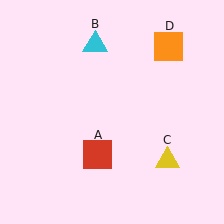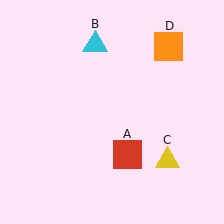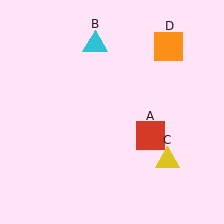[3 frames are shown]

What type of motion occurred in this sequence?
The red square (object A) rotated counterclockwise around the center of the scene.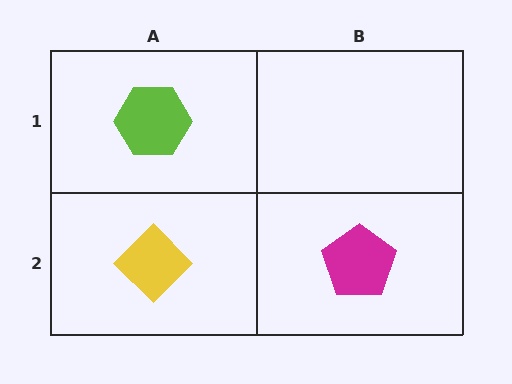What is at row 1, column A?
A lime hexagon.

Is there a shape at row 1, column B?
No, that cell is empty.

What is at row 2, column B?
A magenta pentagon.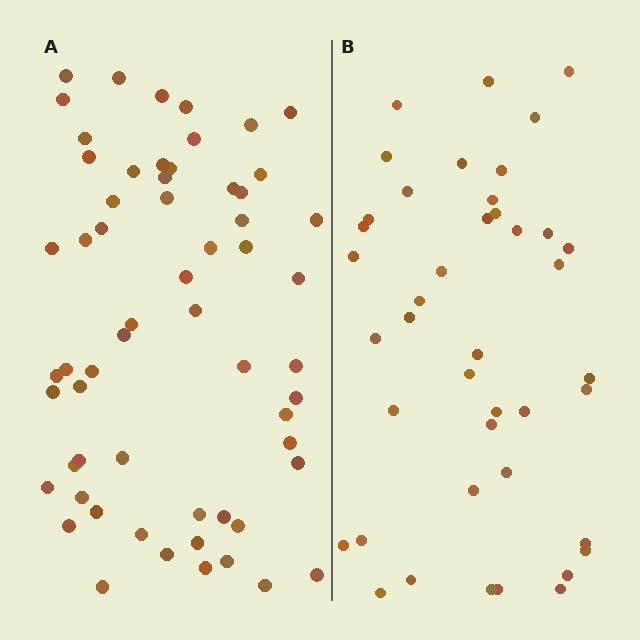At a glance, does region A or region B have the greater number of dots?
Region A (the left region) has more dots.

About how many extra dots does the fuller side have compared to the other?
Region A has approximately 20 more dots than region B.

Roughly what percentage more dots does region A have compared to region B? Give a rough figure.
About 45% more.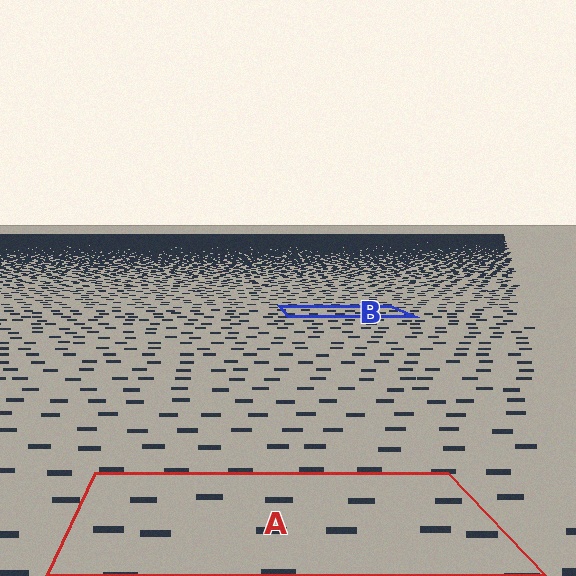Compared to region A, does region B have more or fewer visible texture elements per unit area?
Region B has more texture elements per unit area — they are packed more densely because it is farther away.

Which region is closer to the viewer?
Region A is closer. The texture elements there are larger and more spread out.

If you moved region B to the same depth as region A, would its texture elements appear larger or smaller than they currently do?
They would appear larger. At a closer depth, the same texture elements are projected at a bigger on-screen size.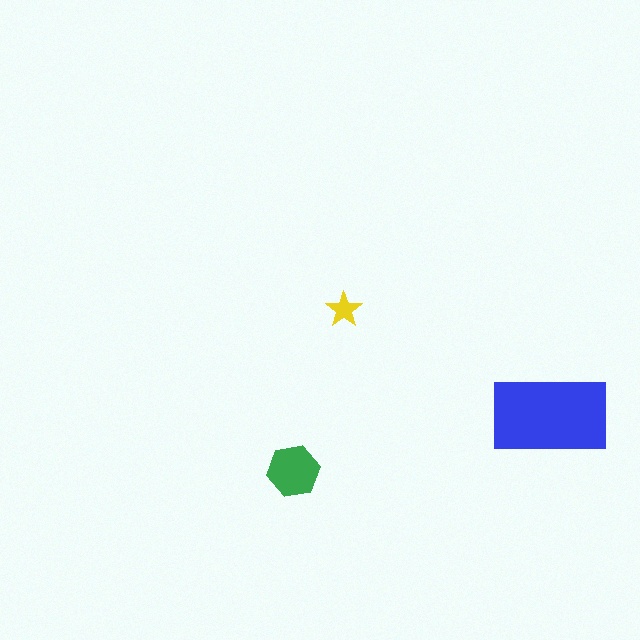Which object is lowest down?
The green hexagon is bottommost.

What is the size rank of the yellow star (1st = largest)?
3rd.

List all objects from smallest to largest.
The yellow star, the green hexagon, the blue rectangle.